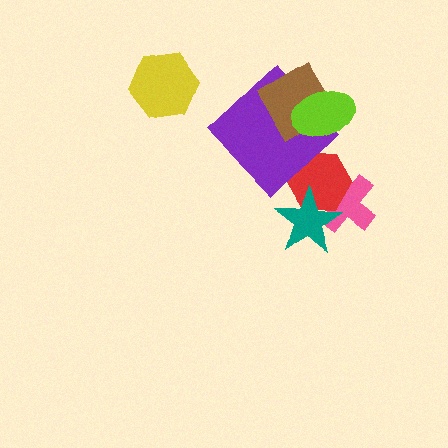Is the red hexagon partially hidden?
Yes, it is partially covered by another shape.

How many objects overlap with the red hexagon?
3 objects overlap with the red hexagon.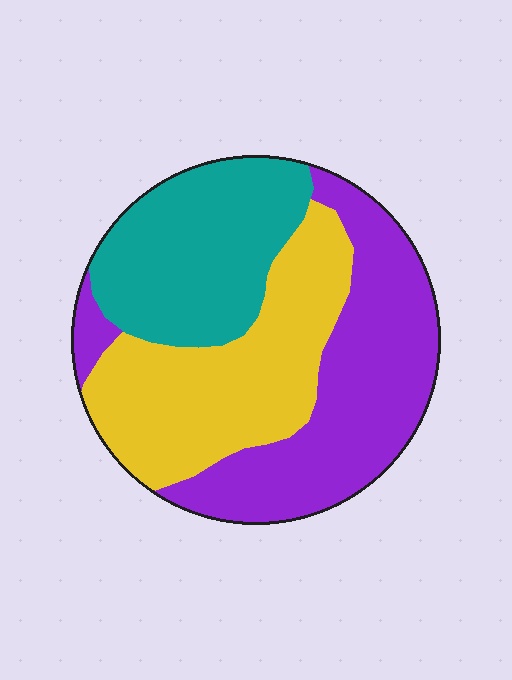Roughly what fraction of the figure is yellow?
Yellow covers around 35% of the figure.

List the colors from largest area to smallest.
From largest to smallest: purple, yellow, teal.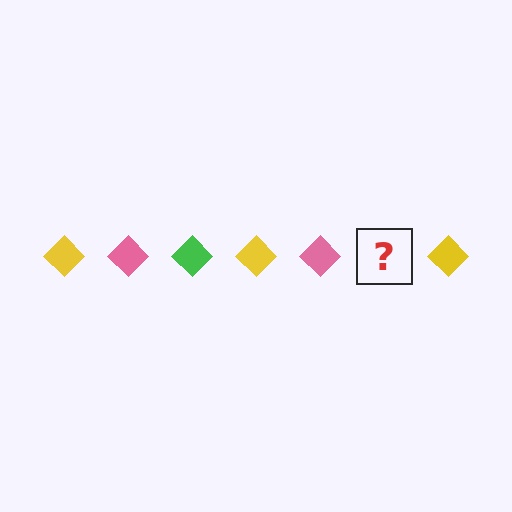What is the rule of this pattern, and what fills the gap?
The rule is that the pattern cycles through yellow, pink, green diamonds. The gap should be filled with a green diamond.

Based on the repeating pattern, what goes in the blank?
The blank should be a green diamond.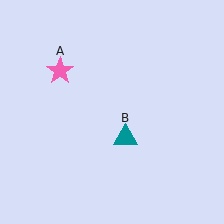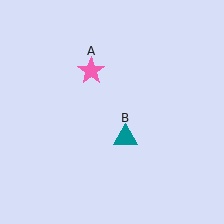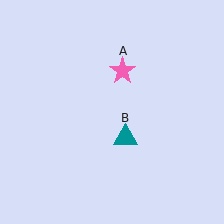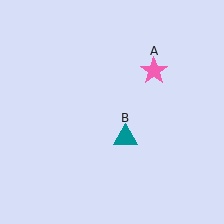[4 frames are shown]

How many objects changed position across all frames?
1 object changed position: pink star (object A).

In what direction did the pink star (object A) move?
The pink star (object A) moved right.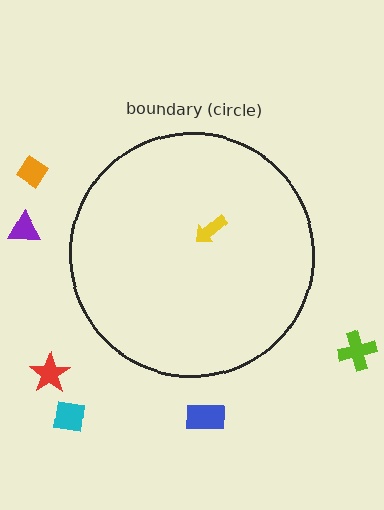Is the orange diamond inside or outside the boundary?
Outside.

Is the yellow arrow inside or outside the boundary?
Inside.